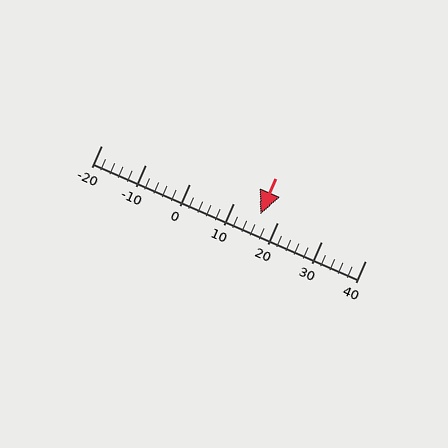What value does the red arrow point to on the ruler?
The red arrow points to approximately 16.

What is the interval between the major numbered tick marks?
The major tick marks are spaced 10 units apart.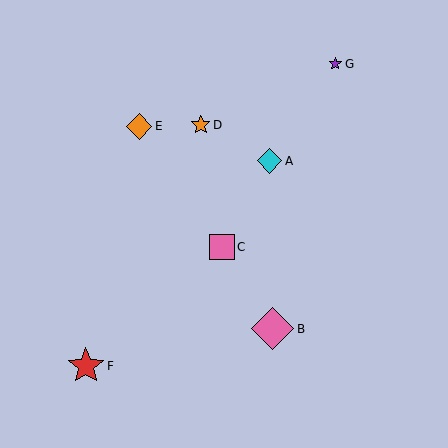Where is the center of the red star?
The center of the red star is at (86, 366).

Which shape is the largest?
The pink diamond (labeled B) is the largest.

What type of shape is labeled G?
Shape G is a purple star.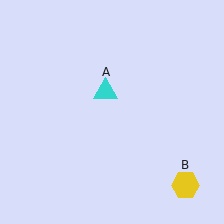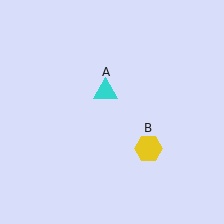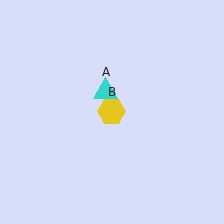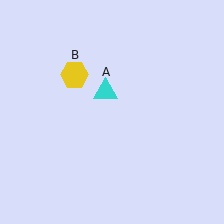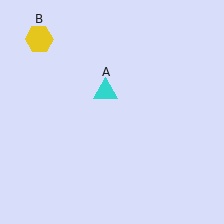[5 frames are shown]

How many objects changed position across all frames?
1 object changed position: yellow hexagon (object B).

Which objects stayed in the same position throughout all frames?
Cyan triangle (object A) remained stationary.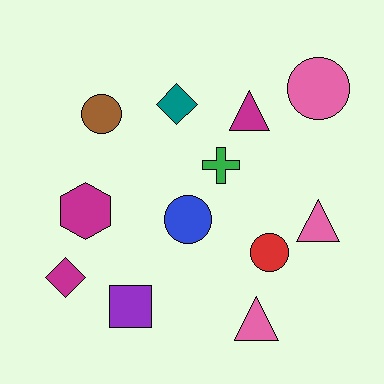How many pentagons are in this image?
There are no pentagons.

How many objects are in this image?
There are 12 objects.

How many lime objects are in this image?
There are no lime objects.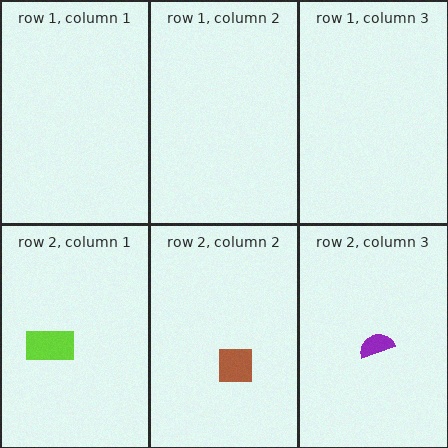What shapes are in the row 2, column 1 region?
The lime rectangle.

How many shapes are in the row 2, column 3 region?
1.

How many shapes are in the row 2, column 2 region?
1.